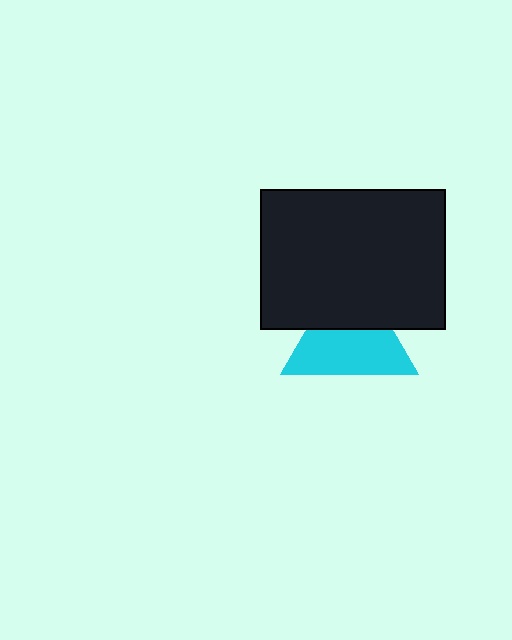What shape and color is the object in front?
The object in front is a black rectangle.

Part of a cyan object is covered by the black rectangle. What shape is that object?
It is a triangle.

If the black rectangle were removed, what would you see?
You would see the complete cyan triangle.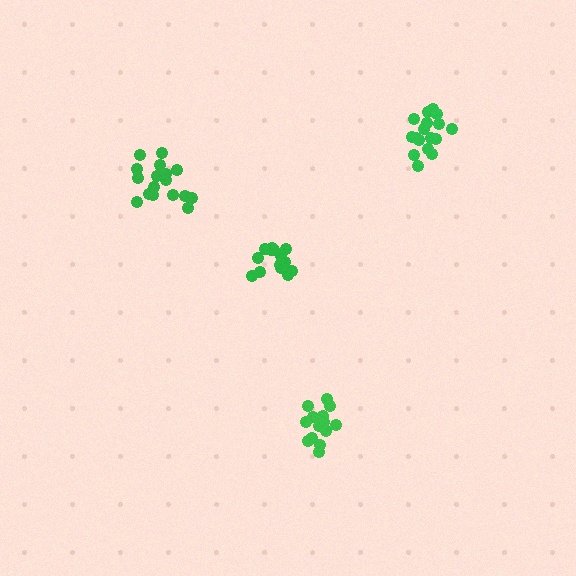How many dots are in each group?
Group 1: 19 dots, Group 2: 17 dots, Group 3: 14 dots, Group 4: 15 dots (65 total).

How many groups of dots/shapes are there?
There are 4 groups.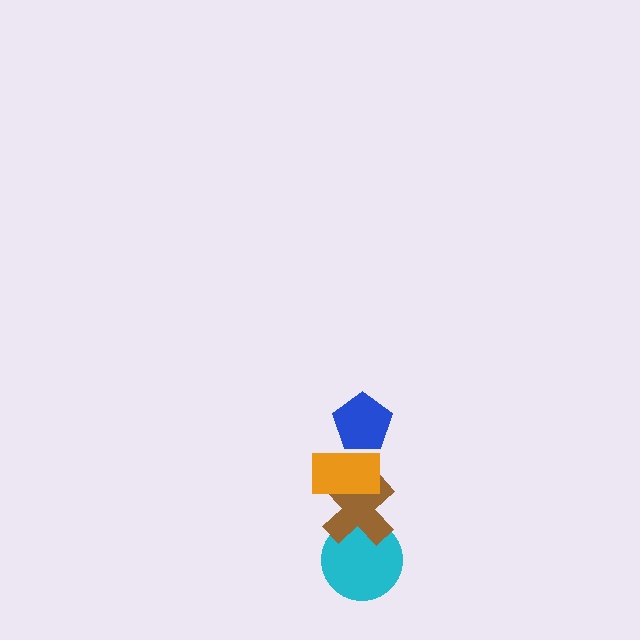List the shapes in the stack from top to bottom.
From top to bottom: the blue pentagon, the orange rectangle, the brown cross, the cyan circle.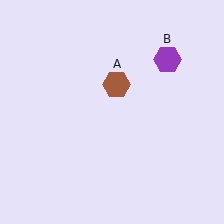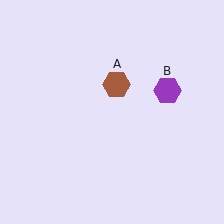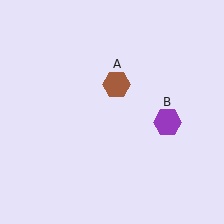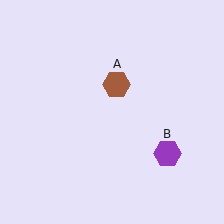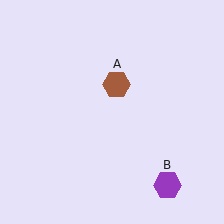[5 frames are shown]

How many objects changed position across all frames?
1 object changed position: purple hexagon (object B).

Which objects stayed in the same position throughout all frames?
Brown hexagon (object A) remained stationary.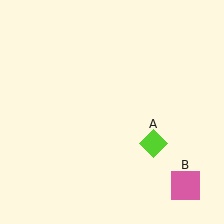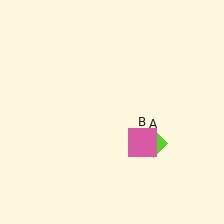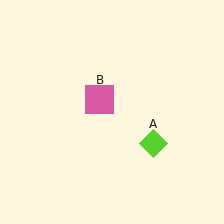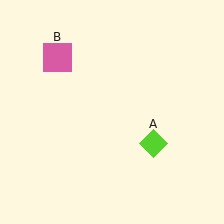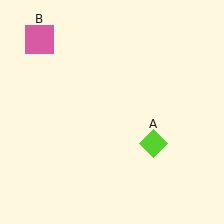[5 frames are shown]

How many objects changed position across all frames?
1 object changed position: pink square (object B).